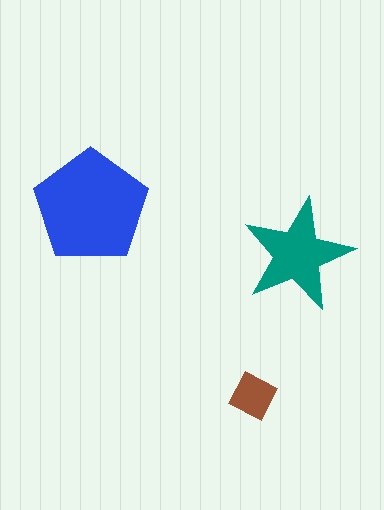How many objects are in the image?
There are 3 objects in the image.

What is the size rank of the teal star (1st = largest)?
2nd.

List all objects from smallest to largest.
The brown diamond, the teal star, the blue pentagon.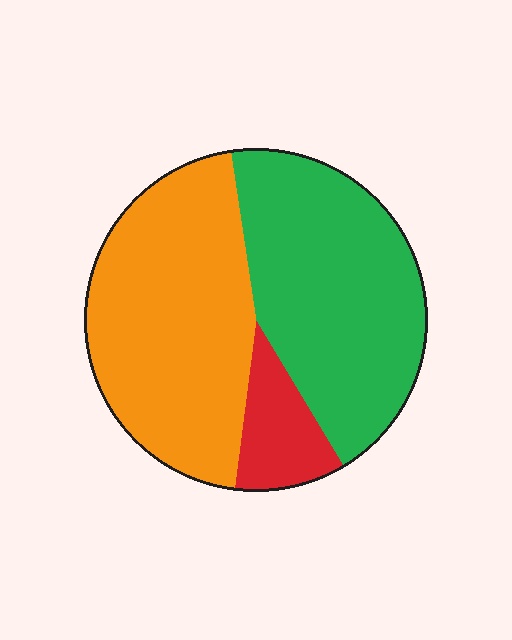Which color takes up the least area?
Red, at roughly 10%.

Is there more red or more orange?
Orange.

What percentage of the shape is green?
Green covers about 45% of the shape.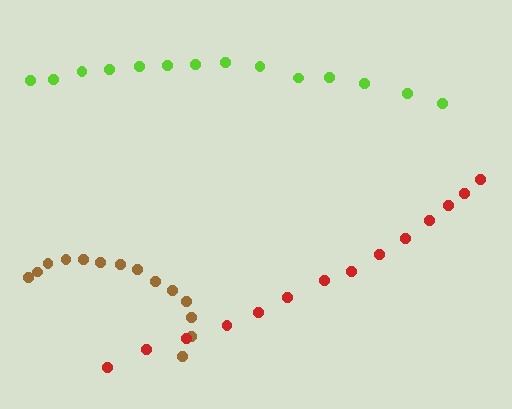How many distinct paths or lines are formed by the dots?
There are 3 distinct paths.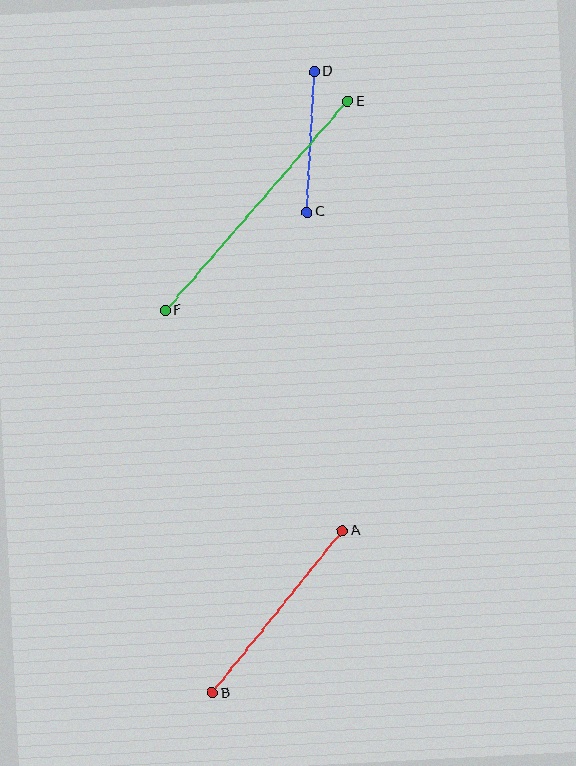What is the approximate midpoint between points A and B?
The midpoint is at approximately (277, 612) pixels.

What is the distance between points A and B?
The distance is approximately 208 pixels.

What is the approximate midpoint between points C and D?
The midpoint is at approximately (311, 142) pixels.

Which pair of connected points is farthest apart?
Points E and F are farthest apart.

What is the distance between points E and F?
The distance is approximately 278 pixels.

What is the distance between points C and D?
The distance is approximately 141 pixels.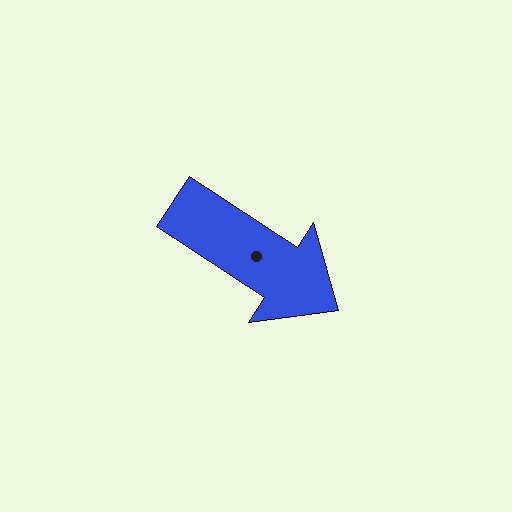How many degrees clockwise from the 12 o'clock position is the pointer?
Approximately 123 degrees.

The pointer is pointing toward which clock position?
Roughly 4 o'clock.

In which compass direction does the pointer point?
Southeast.